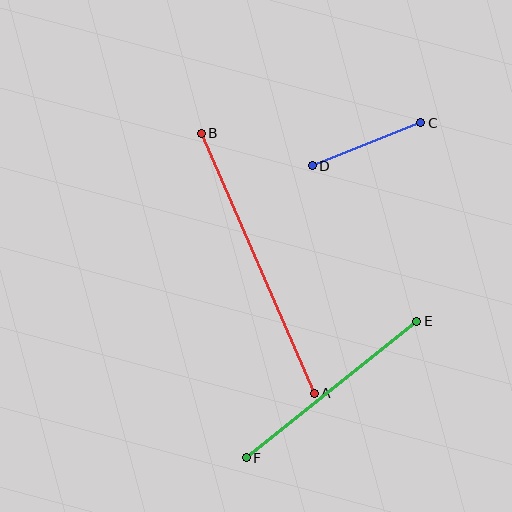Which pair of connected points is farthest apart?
Points A and B are farthest apart.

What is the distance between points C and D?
The distance is approximately 117 pixels.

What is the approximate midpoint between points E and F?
The midpoint is at approximately (331, 390) pixels.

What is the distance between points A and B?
The distance is approximately 284 pixels.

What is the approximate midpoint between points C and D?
The midpoint is at approximately (366, 144) pixels.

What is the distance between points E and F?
The distance is approximately 218 pixels.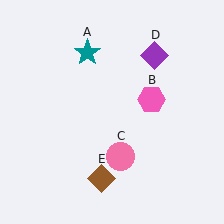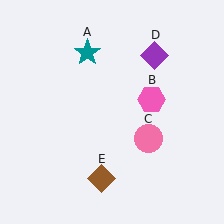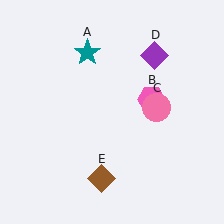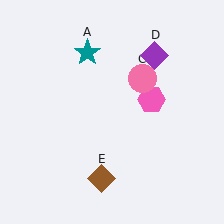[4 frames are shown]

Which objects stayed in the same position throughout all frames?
Teal star (object A) and pink hexagon (object B) and purple diamond (object D) and brown diamond (object E) remained stationary.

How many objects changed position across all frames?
1 object changed position: pink circle (object C).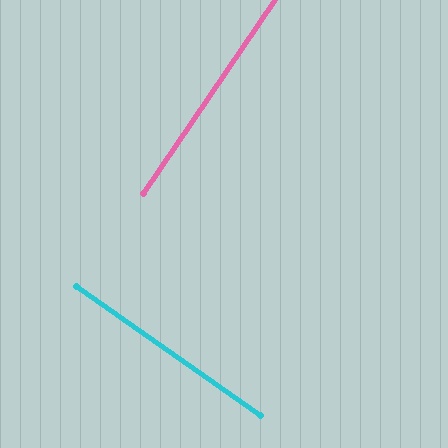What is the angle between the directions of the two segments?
Approximately 89 degrees.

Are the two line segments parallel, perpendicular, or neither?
Perpendicular — they meet at approximately 89°.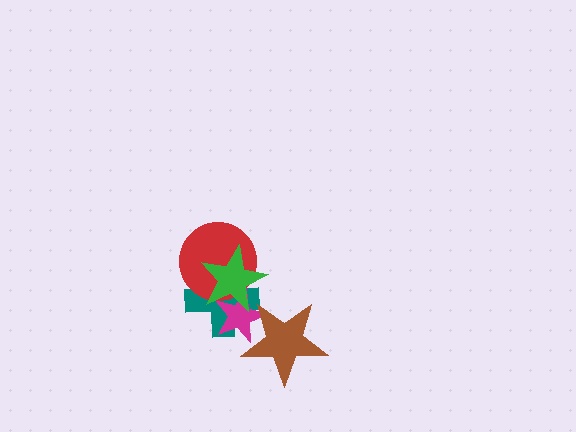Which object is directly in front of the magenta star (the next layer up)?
The red circle is directly in front of the magenta star.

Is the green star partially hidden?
No, no other shape covers it.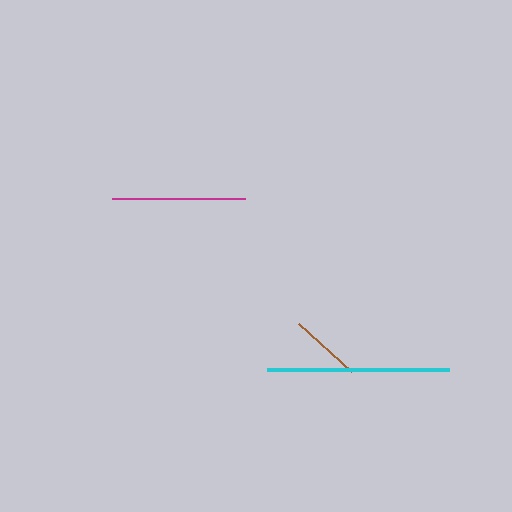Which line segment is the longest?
The cyan line is the longest at approximately 182 pixels.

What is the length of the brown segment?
The brown segment is approximately 72 pixels long.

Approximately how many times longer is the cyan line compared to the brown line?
The cyan line is approximately 2.5 times the length of the brown line.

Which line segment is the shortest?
The brown line is the shortest at approximately 72 pixels.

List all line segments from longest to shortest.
From longest to shortest: cyan, magenta, brown.